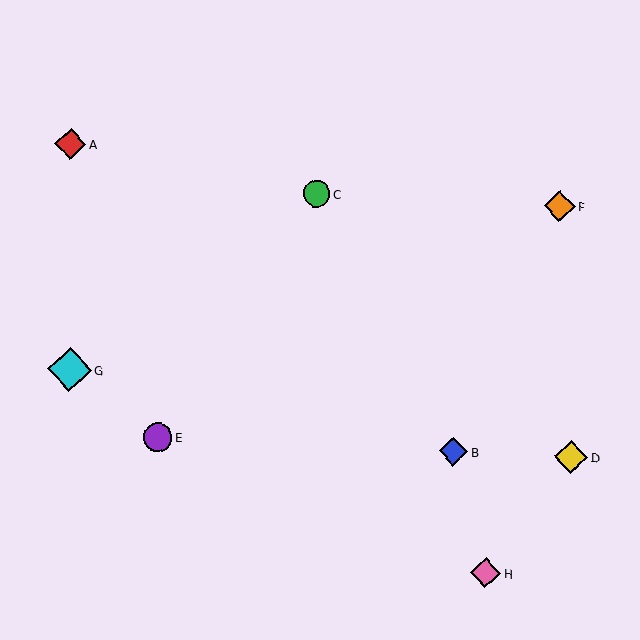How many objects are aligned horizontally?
3 objects (B, D, E) are aligned horizontally.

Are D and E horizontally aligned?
Yes, both are at y≈457.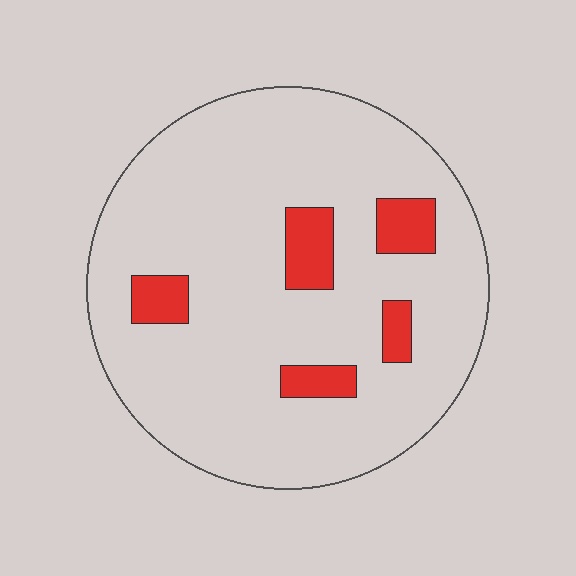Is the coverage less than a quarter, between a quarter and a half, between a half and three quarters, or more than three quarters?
Less than a quarter.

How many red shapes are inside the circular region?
5.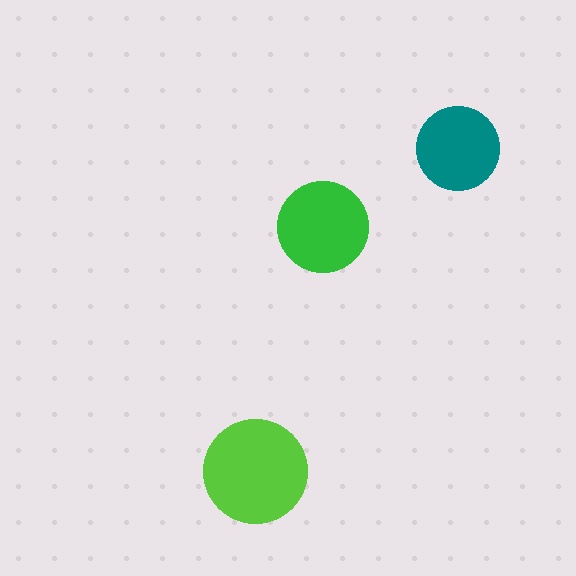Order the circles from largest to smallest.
the lime one, the green one, the teal one.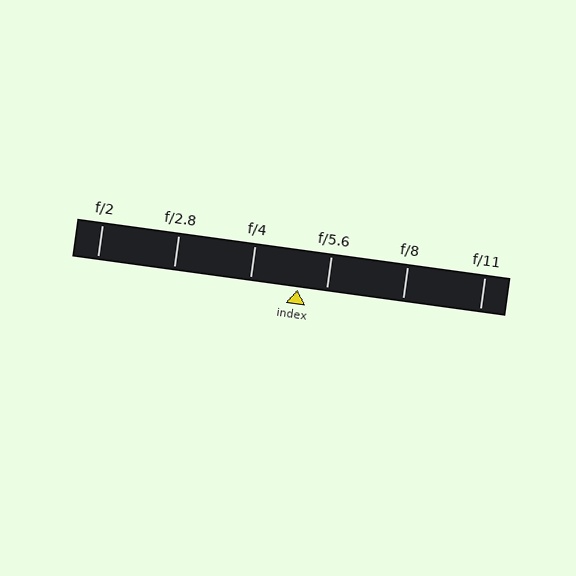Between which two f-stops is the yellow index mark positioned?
The index mark is between f/4 and f/5.6.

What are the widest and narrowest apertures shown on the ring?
The widest aperture shown is f/2 and the narrowest is f/11.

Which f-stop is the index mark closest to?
The index mark is closest to f/5.6.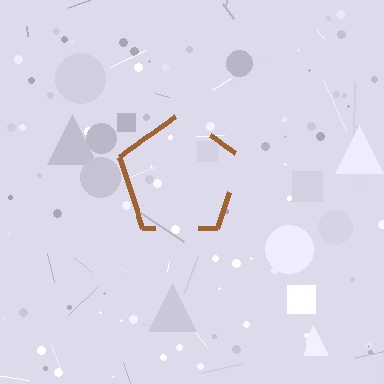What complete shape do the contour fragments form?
The contour fragments form a pentagon.